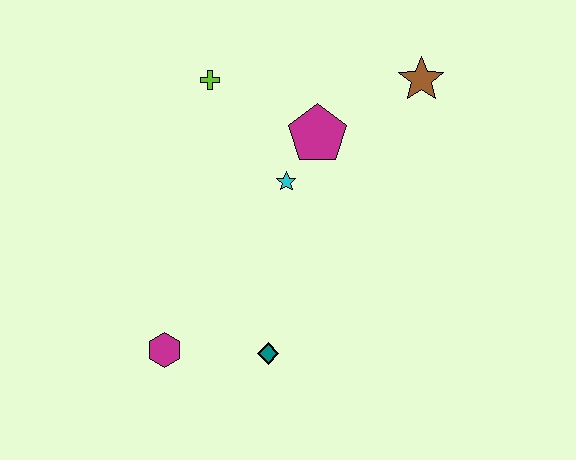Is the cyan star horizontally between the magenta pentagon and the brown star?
No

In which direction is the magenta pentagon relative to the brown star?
The magenta pentagon is to the left of the brown star.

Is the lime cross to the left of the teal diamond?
Yes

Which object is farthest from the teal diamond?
The brown star is farthest from the teal diamond.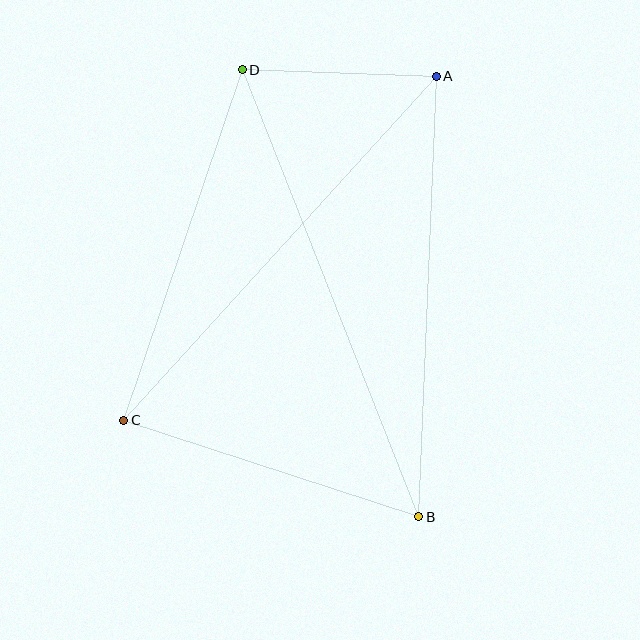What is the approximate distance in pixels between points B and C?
The distance between B and C is approximately 311 pixels.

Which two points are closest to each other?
Points A and D are closest to each other.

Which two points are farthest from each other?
Points B and D are farthest from each other.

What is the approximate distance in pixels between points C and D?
The distance between C and D is approximately 370 pixels.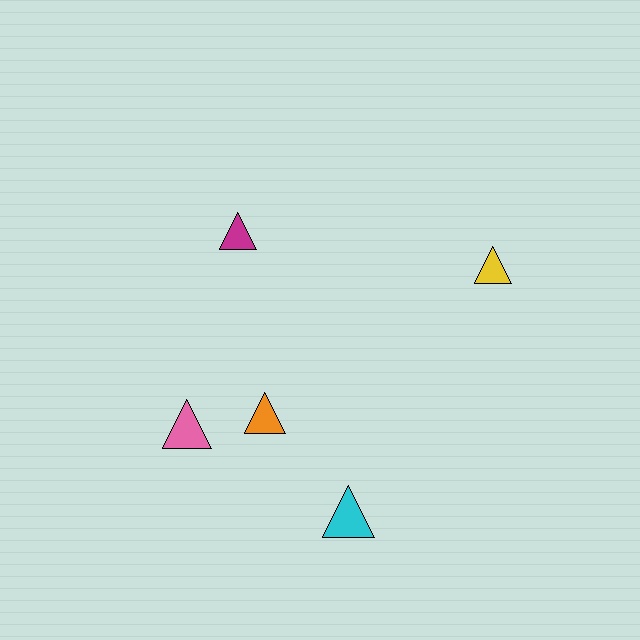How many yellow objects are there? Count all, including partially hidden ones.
There is 1 yellow object.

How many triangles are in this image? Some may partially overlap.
There are 5 triangles.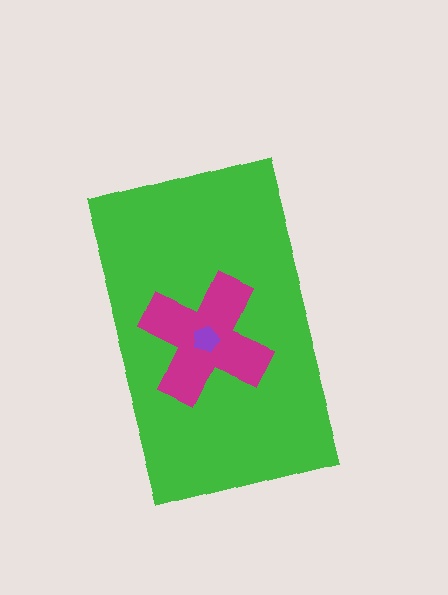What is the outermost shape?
The green rectangle.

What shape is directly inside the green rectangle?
The magenta cross.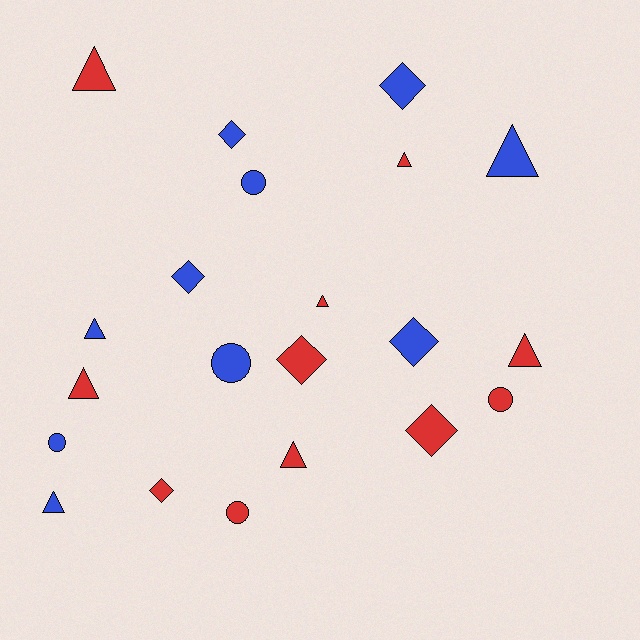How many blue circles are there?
There are 3 blue circles.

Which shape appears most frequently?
Triangle, with 9 objects.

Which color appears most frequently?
Red, with 11 objects.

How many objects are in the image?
There are 21 objects.